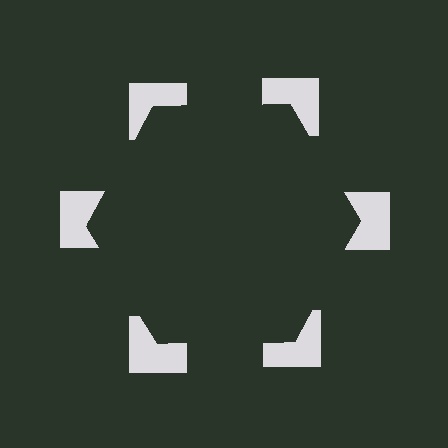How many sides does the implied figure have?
6 sides.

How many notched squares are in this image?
There are 6 — one at each vertex of the illusory hexagon.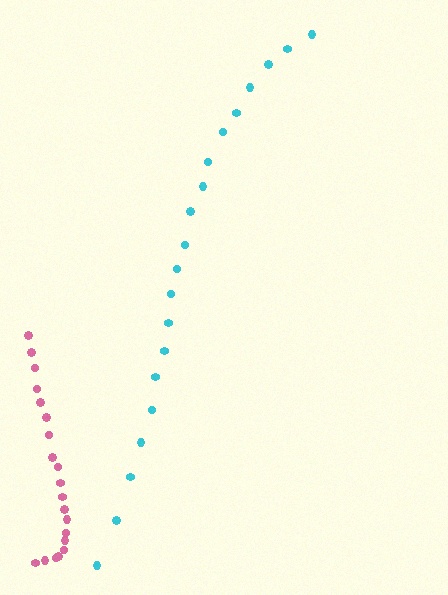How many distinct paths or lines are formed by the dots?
There are 2 distinct paths.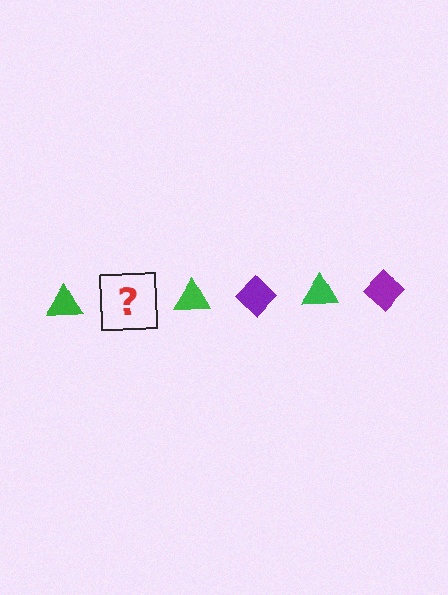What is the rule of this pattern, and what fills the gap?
The rule is that the pattern alternates between green triangle and purple diamond. The gap should be filled with a purple diamond.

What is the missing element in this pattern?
The missing element is a purple diamond.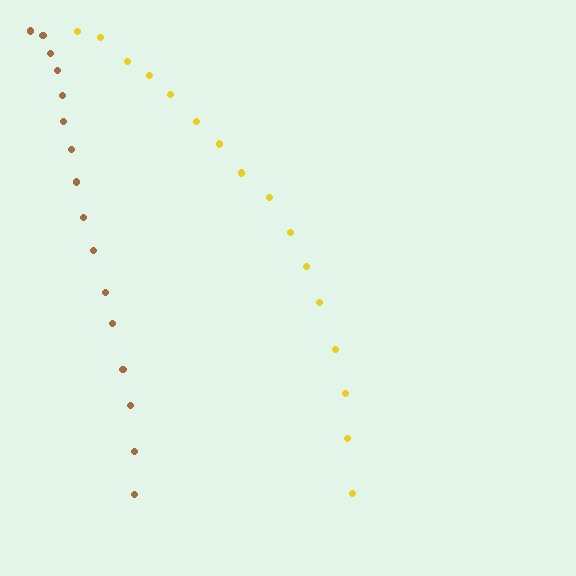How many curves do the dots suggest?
There are 2 distinct paths.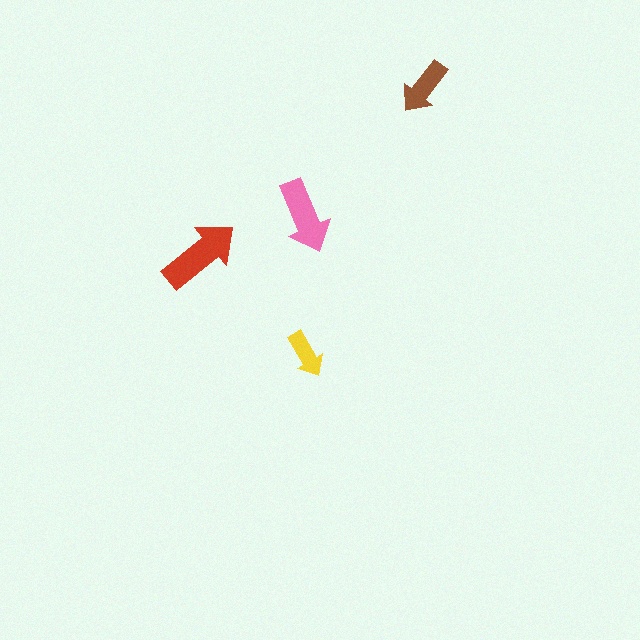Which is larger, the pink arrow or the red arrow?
The red one.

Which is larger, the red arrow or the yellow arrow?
The red one.